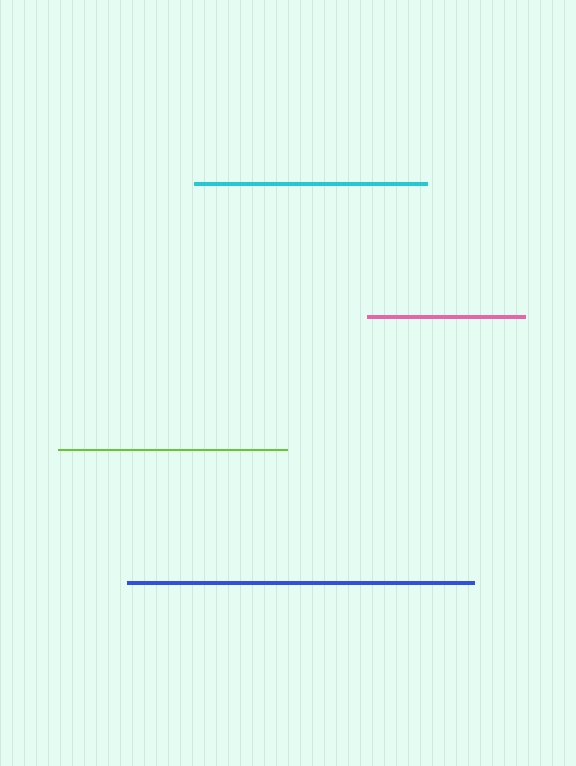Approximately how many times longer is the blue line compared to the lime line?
The blue line is approximately 1.5 times the length of the lime line.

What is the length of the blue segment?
The blue segment is approximately 348 pixels long.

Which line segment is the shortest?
The pink line is the shortest at approximately 158 pixels.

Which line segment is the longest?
The blue line is the longest at approximately 348 pixels.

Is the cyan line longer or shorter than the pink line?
The cyan line is longer than the pink line.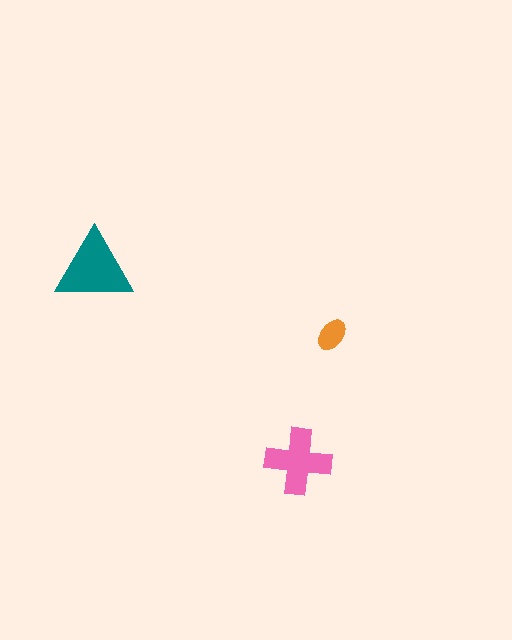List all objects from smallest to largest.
The orange ellipse, the pink cross, the teal triangle.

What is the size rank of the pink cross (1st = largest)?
2nd.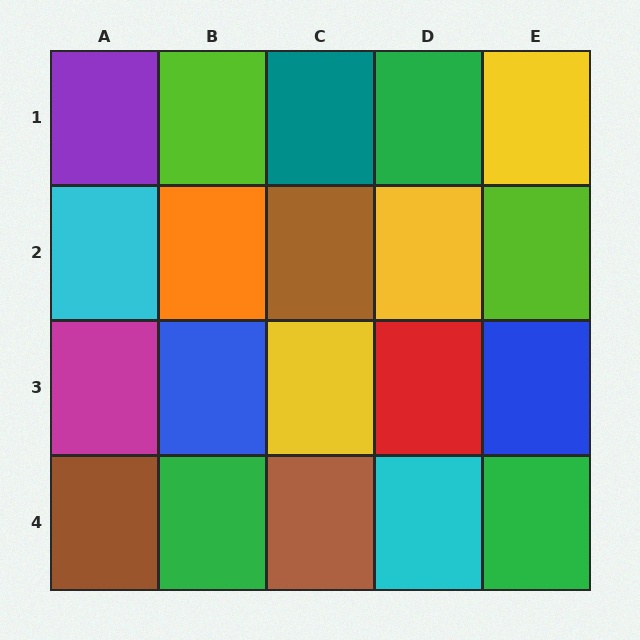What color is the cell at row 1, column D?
Green.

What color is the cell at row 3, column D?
Red.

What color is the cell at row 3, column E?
Blue.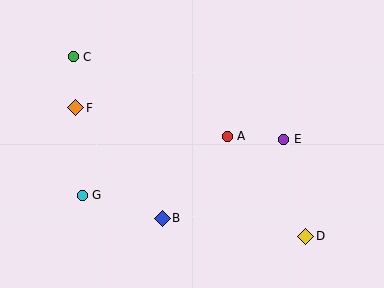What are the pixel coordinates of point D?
Point D is at (306, 236).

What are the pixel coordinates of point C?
Point C is at (73, 57).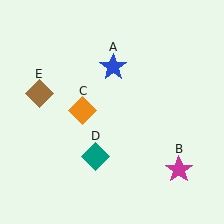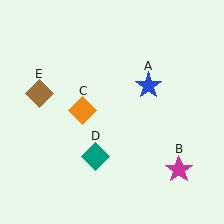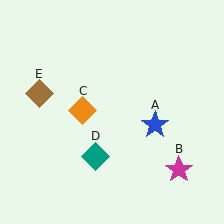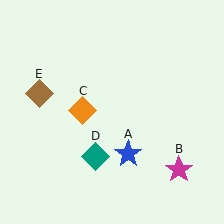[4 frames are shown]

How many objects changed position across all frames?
1 object changed position: blue star (object A).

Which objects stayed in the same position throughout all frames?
Magenta star (object B) and orange diamond (object C) and teal diamond (object D) and brown diamond (object E) remained stationary.